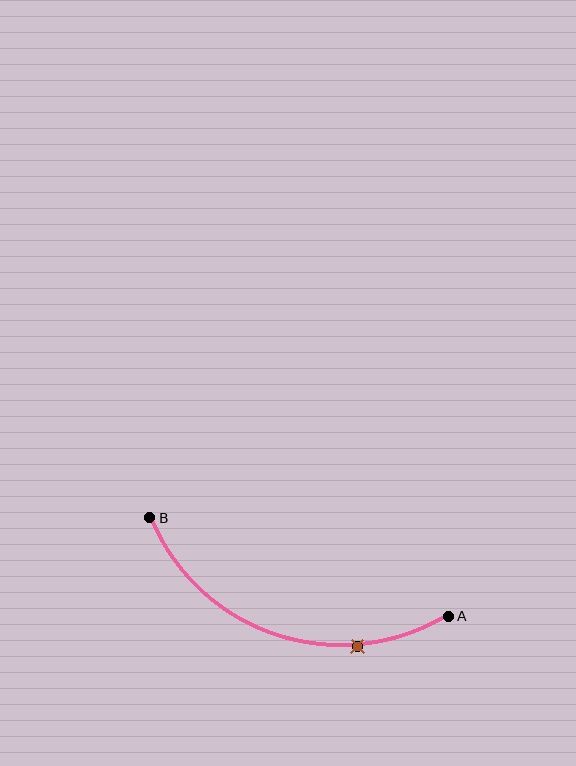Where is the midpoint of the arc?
The arc midpoint is the point on the curve farthest from the straight line joining A and B. It sits below that line.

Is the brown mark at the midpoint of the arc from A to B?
No. The brown mark lies on the arc but is closer to endpoint A. The arc midpoint would be at the point on the curve equidistant along the arc from both A and B.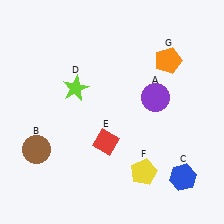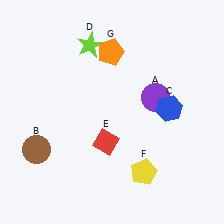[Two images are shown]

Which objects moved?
The objects that moved are: the blue hexagon (C), the lime star (D), the orange pentagon (G).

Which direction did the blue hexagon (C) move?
The blue hexagon (C) moved up.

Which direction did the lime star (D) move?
The lime star (D) moved up.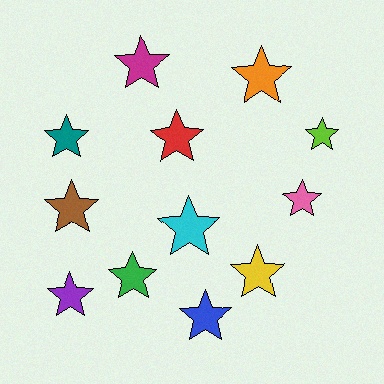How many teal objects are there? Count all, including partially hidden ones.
There is 1 teal object.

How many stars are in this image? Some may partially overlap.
There are 12 stars.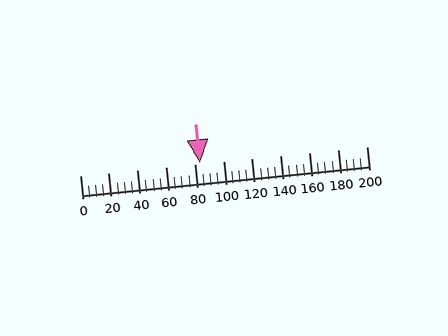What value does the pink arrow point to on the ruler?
The pink arrow points to approximately 83.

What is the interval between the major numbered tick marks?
The major tick marks are spaced 20 units apart.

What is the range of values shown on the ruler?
The ruler shows values from 0 to 200.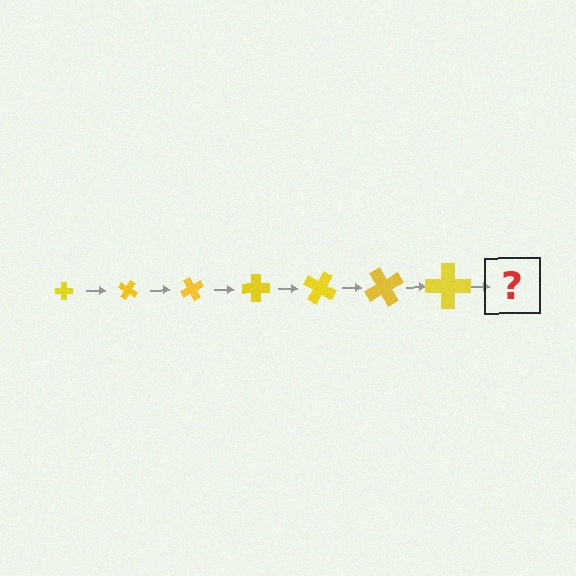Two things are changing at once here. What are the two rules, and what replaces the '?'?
The two rules are that the cross grows larger each step and it rotates 30 degrees each step. The '?' should be a cross, larger than the previous one and rotated 210 degrees from the start.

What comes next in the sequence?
The next element should be a cross, larger than the previous one and rotated 210 degrees from the start.